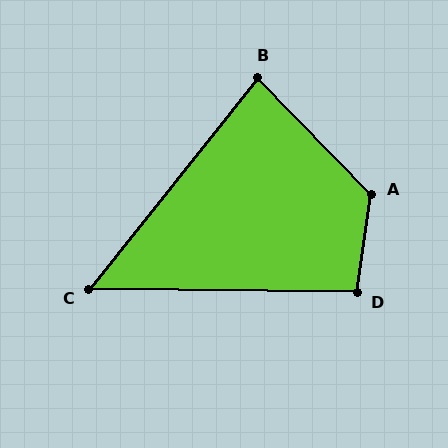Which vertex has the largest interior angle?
A, at approximately 128 degrees.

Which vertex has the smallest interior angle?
C, at approximately 52 degrees.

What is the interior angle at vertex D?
Approximately 97 degrees (obtuse).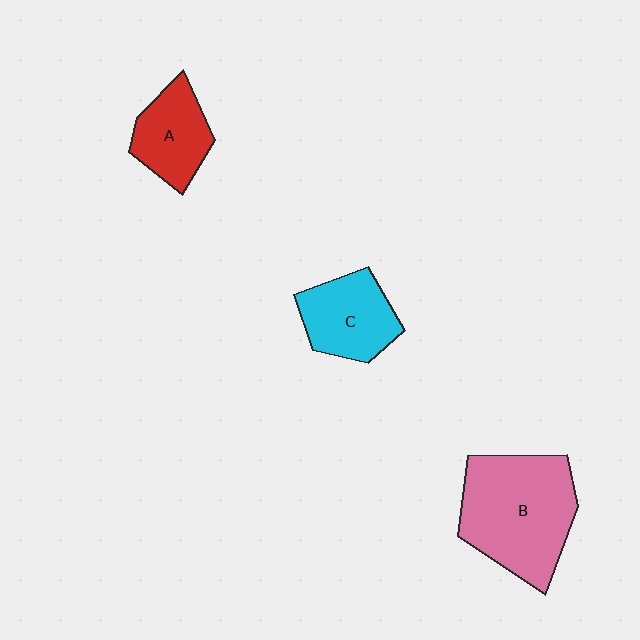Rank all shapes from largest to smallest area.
From largest to smallest: B (pink), C (cyan), A (red).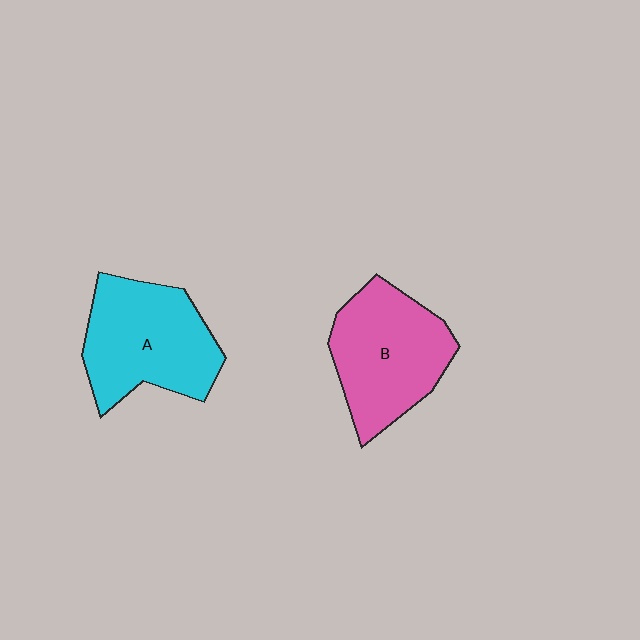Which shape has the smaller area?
Shape B (pink).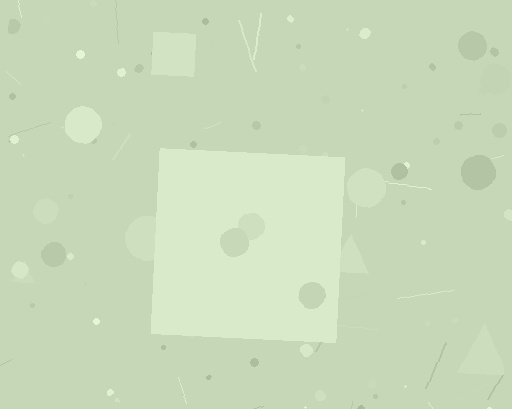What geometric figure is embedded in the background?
A square is embedded in the background.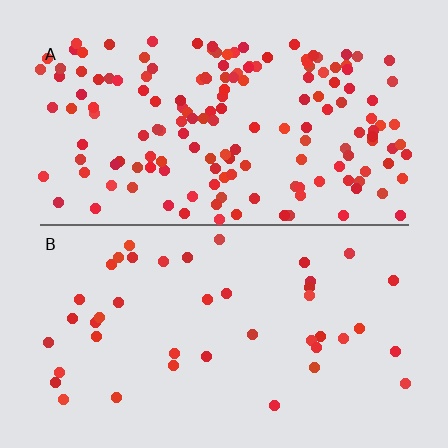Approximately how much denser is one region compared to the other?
Approximately 3.7× — region A over region B.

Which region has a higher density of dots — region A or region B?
A (the top).